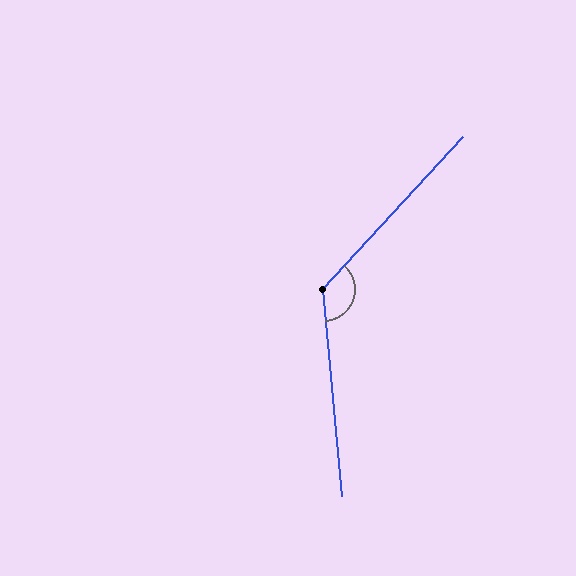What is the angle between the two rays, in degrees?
Approximately 132 degrees.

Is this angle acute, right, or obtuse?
It is obtuse.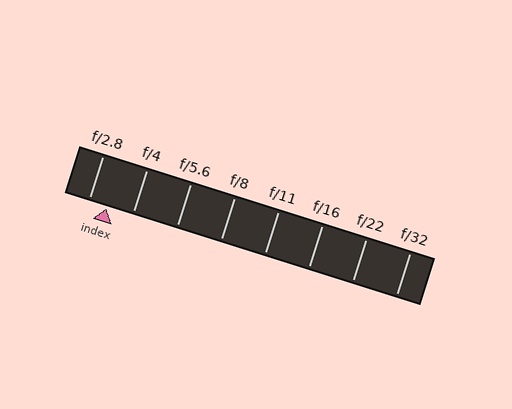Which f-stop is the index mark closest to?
The index mark is closest to f/2.8.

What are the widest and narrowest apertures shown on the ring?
The widest aperture shown is f/2.8 and the narrowest is f/32.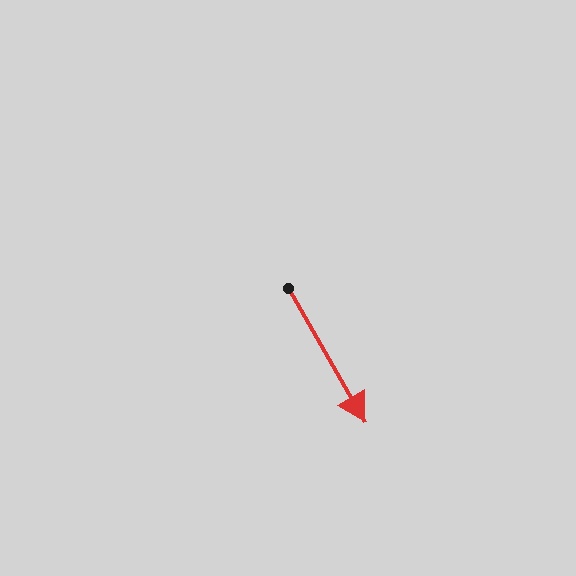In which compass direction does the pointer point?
Southeast.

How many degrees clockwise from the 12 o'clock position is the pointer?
Approximately 150 degrees.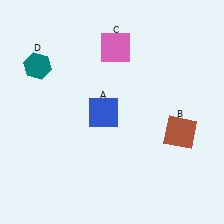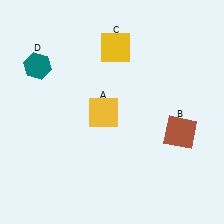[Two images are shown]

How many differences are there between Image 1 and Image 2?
There are 2 differences between the two images.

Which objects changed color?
A changed from blue to yellow. C changed from pink to yellow.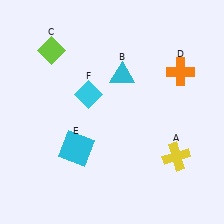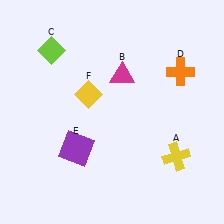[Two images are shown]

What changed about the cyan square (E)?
In Image 1, E is cyan. In Image 2, it changed to purple.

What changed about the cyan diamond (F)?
In Image 1, F is cyan. In Image 2, it changed to yellow.